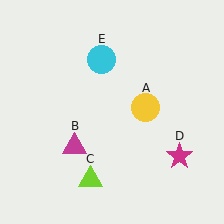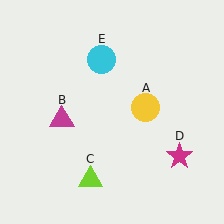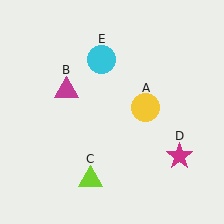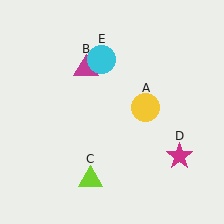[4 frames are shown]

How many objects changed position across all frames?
1 object changed position: magenta triangle (object B).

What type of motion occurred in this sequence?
The magenta triangle (object B) rotated clockwise around the center of the scene.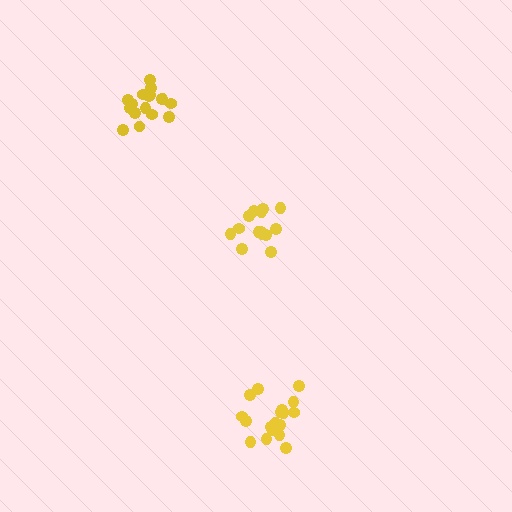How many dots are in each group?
Group 1: 18 dots, Group 2: 14 dots, Group 3: 17 dots (49 total).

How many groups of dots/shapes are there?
There are 3 groups.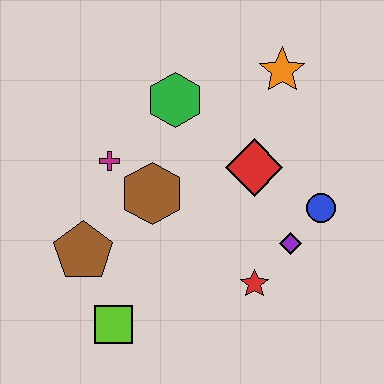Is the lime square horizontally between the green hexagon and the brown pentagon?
Yes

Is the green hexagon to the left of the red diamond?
Yes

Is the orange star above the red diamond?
Yes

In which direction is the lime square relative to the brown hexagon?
The lime square is below the brown hexagon.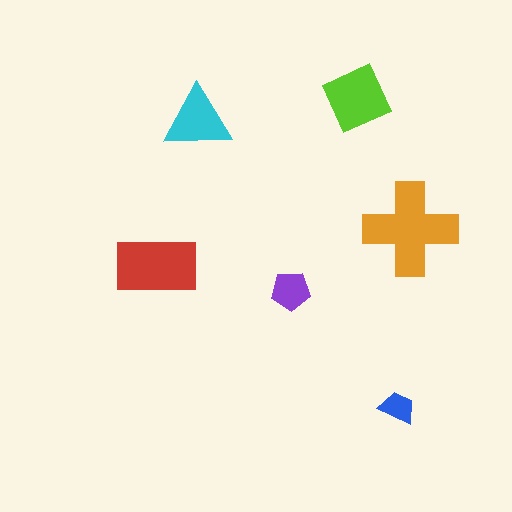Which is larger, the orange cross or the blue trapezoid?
The orange cross.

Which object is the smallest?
The blue trapezoid.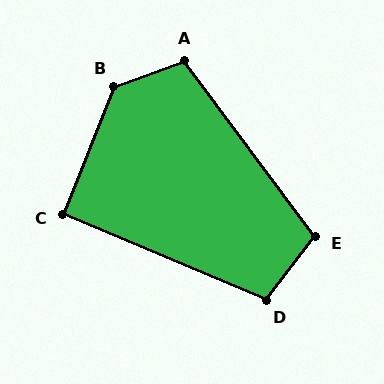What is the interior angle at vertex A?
Approximately 107 degrees (obtuse).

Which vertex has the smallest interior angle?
C, at approximately 91 degrees.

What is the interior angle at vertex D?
Approximately 105 degrees (obtuse).